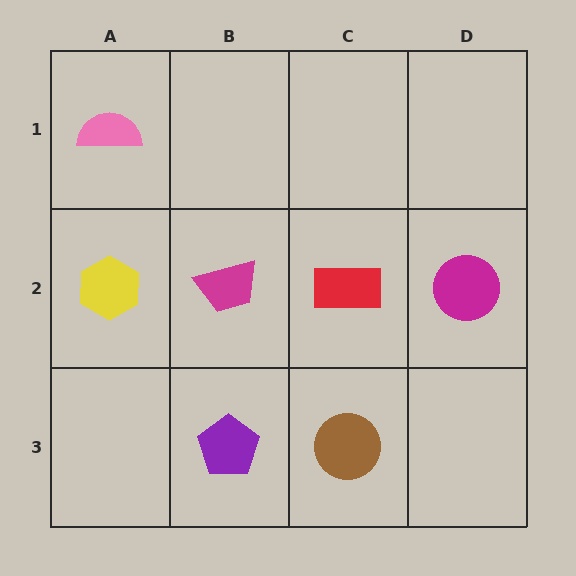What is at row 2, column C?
A red rectangle.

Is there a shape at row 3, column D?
No, that cell is empty.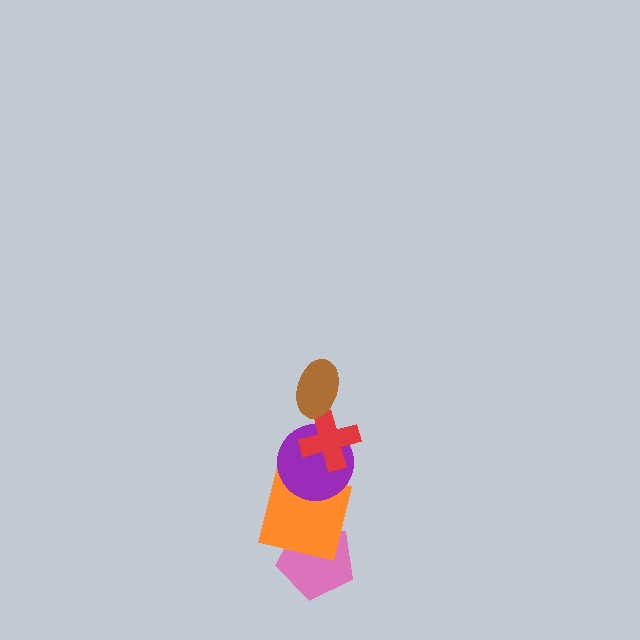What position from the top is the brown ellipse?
The brown ellipse is 1st from the top.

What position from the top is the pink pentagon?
The pink pentagon is 5th from the top.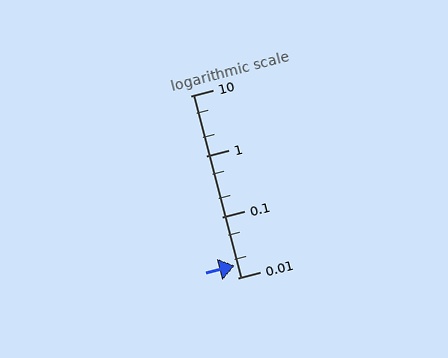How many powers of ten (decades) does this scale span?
The scale spans 3 decades, from 0.01 to 10.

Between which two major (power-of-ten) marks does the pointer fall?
The pointer is between 0.01 and 0.1.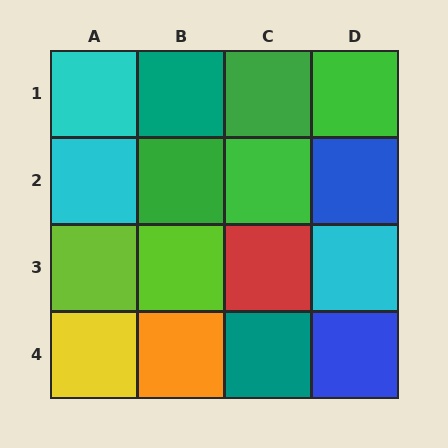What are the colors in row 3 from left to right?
Lime, lime, red, cyan.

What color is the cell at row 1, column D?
Green.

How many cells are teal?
2 cells are teal.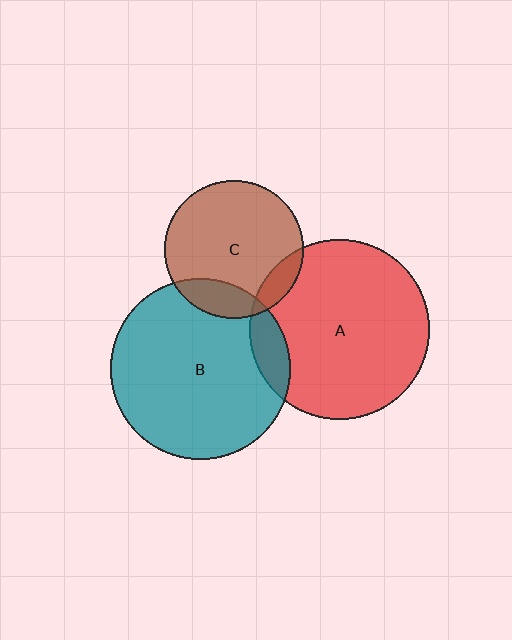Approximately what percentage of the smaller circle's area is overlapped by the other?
Approximately 15%.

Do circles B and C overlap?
Yes.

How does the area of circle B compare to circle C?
Approximately 1.7 times.